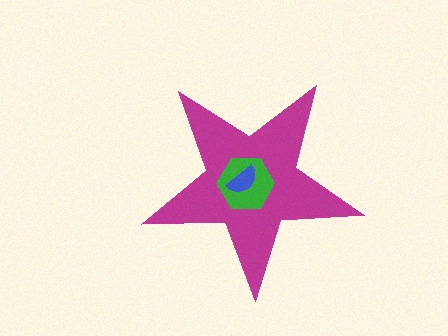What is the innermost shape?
The blue semicircle.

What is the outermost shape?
The magenta star.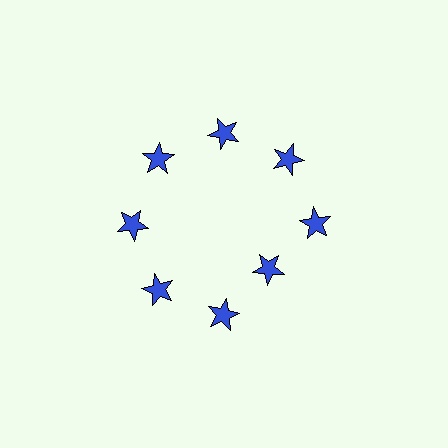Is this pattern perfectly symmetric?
No. The 8 blue stars are arranged in a ring, but one element near the 4 o'clock position is pulled inward toward the center, breaking the 8-fold rotational symmetry.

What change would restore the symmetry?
The symmetry would be restored by moving it outward, back onto the ring so that all 8 stars sit at equal angles and equal distance from the center.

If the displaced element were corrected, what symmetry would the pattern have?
It would have 8-fold rotational symmetry — the pattern would map onto itself every 45 degrees.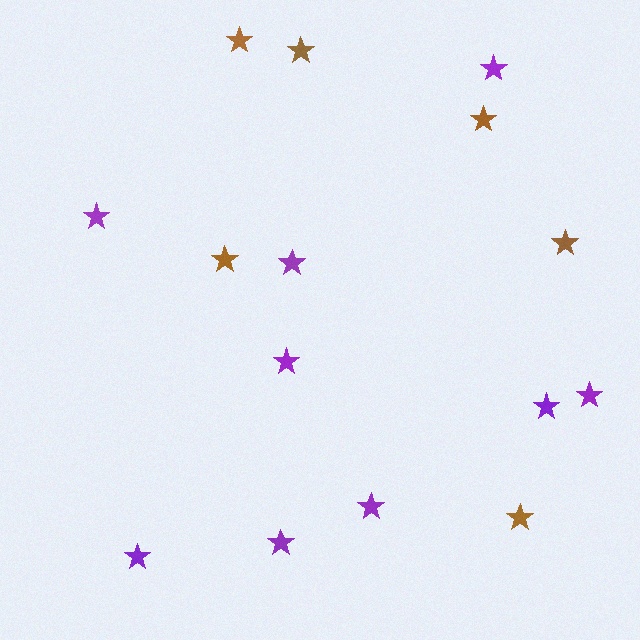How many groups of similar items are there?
There are 2 groups: one group of purple stars (9) and one group of brown stars (6).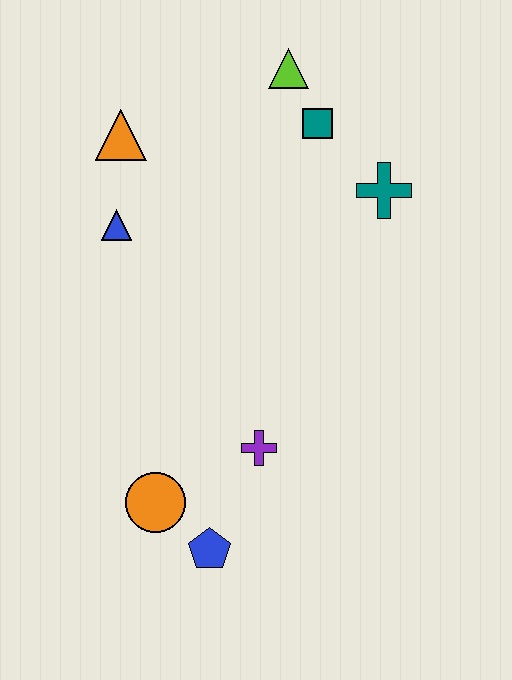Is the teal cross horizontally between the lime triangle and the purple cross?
No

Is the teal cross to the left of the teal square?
No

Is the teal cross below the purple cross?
No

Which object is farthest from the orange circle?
The lime triangle is farthest from the orange circle.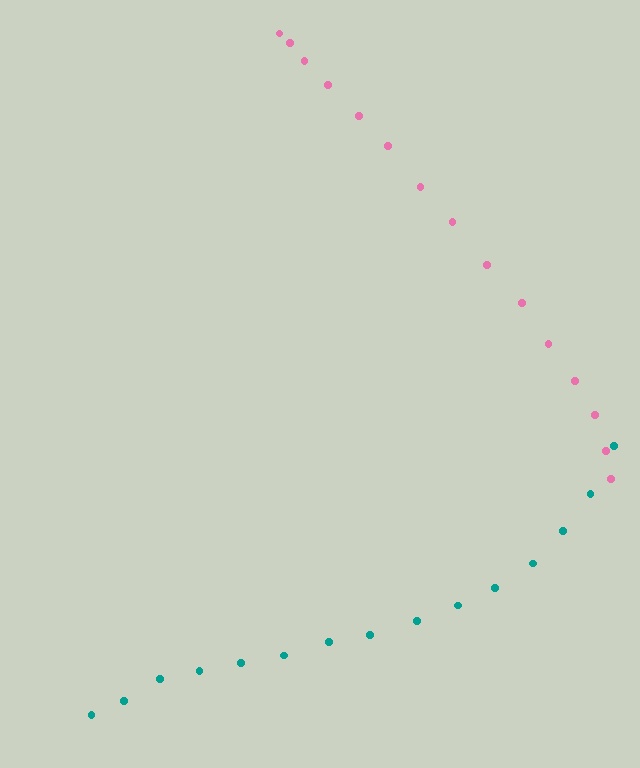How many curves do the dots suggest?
There are 2 distinct paths.